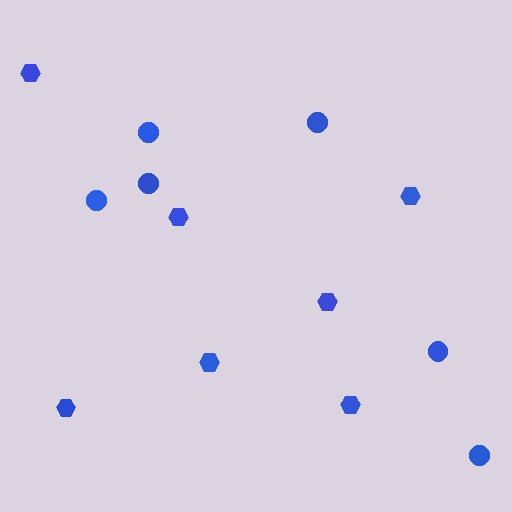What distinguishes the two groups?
There are 2 groups: one group of hexagons (7) and one group of circles (6).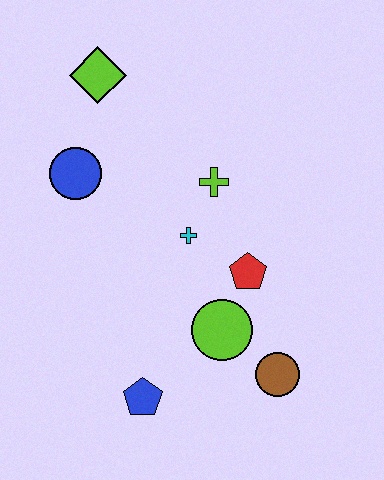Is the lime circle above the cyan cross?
No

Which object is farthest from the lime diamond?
The brown circle is farthest from the lime diamond.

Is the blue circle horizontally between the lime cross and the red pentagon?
No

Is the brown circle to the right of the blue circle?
Yes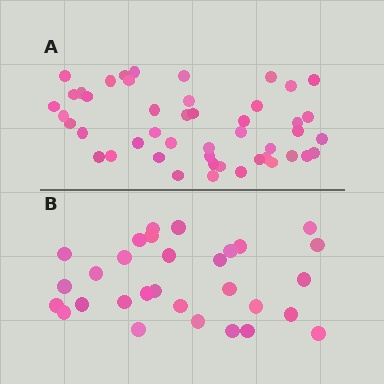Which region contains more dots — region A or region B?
Region A (the top region) has more dots.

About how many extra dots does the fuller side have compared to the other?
Region A has approximately 15 more dots than region B.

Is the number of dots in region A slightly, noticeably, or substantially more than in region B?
Region A has substantially more. The ratio is roughly 1.6 to 1.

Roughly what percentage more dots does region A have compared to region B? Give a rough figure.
About 55% more.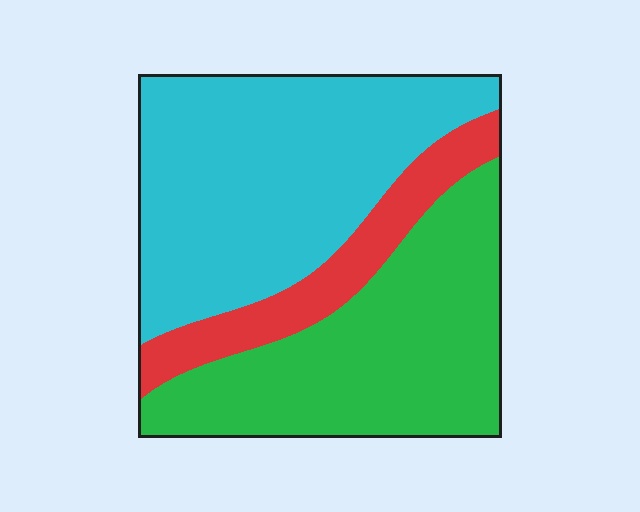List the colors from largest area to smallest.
From largest to smallest: cyan, green, red.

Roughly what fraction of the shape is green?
Green covers around 40% of the shape.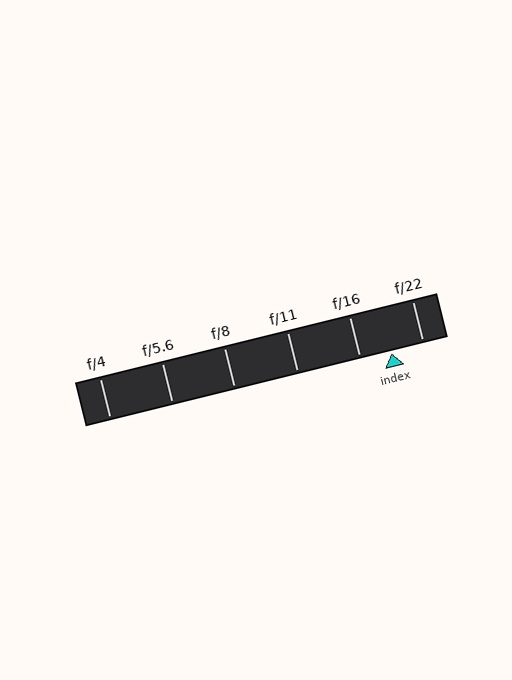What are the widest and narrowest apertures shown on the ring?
The widest aperture shown is f/4 and the narrowest is f/22.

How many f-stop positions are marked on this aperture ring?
There are 6 f-stop positions marked.